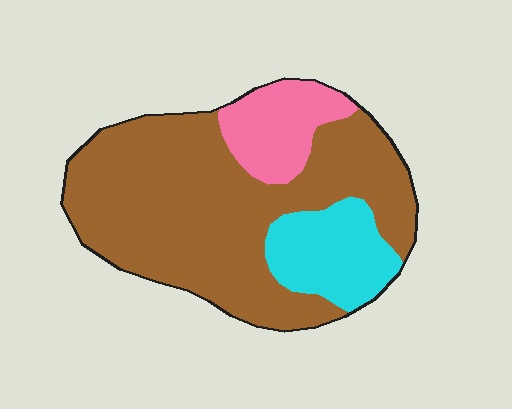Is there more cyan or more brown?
Brown.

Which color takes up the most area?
Brown, at roughly 70%.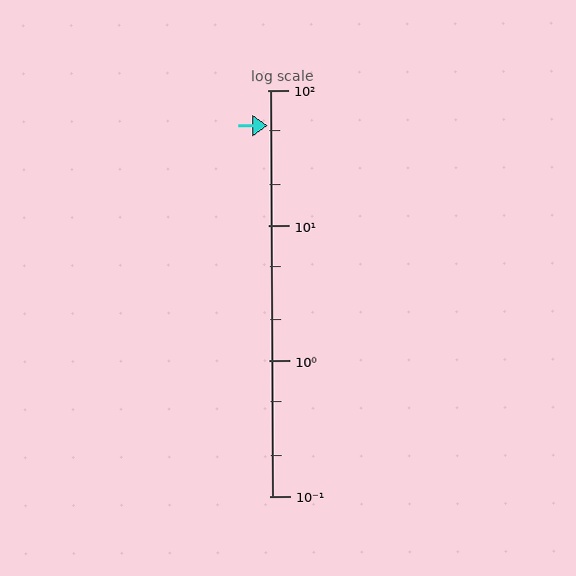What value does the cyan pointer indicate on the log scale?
The pointer indicates approximately 55.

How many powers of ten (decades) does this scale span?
The scale spans 3 decades, from 0.1 to 100.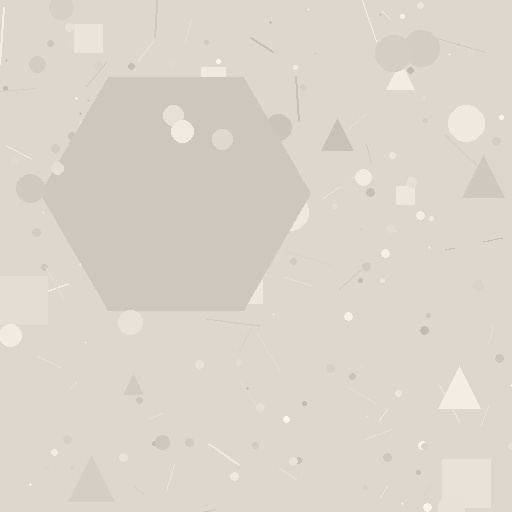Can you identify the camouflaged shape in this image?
The camouflaged shape is a hexagon.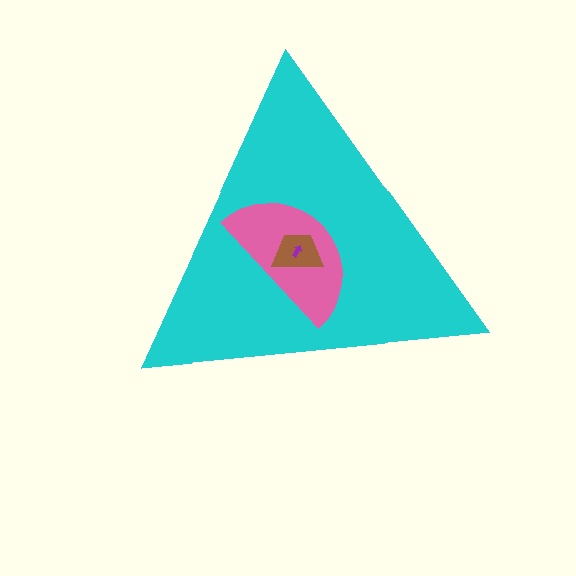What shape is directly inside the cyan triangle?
The pink semicircle.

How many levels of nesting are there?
4.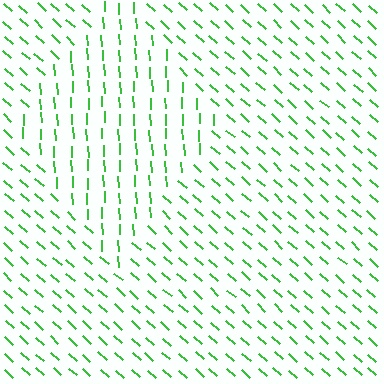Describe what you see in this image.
The image is filled with small green line segments. A diamond region in the image has lines oriented differently from the surrounding lines, creating a visible texture boundary.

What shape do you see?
I see a diamond.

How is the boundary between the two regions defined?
The boundary is defined purely by a change in line orientation (approximately 45 degrees difference). All lines are the same color and thickness.